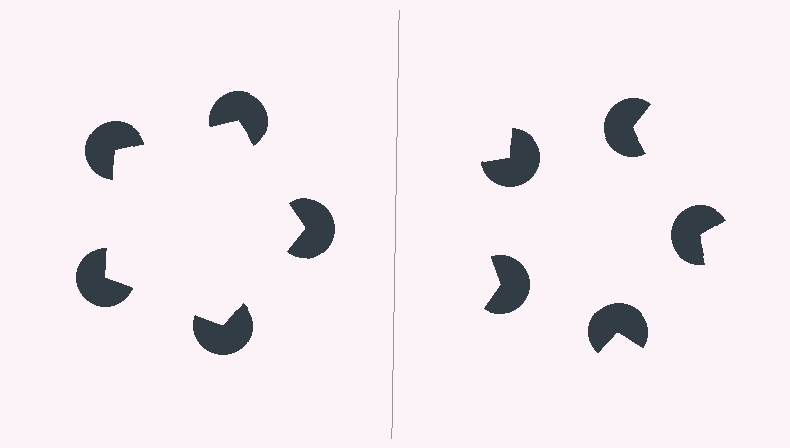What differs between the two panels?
The pac-man discs are positioned identically on both sides; only the wedge orientations differ. On the left they align to a pentagon; on the right they are misaligned.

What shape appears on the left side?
An illusory pentagon.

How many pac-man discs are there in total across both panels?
10 — 5 on each side.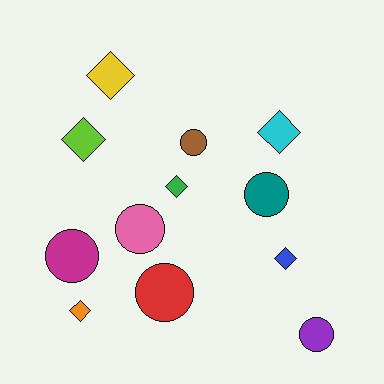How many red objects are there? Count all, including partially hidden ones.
There is 1 red object.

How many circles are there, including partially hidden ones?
There are 6 circles.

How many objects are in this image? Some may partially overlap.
There are 12 objects.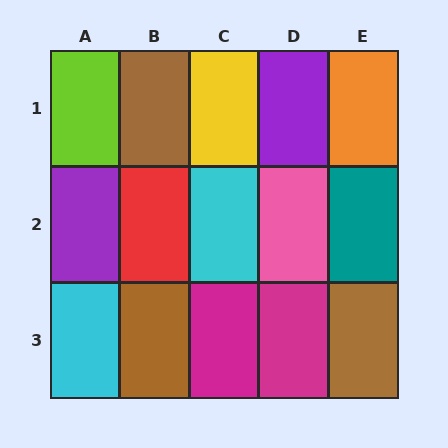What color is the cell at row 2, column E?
Teal.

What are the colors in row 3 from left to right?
Cyan, brown, magenta, magenta, brown.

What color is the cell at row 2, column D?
Pink.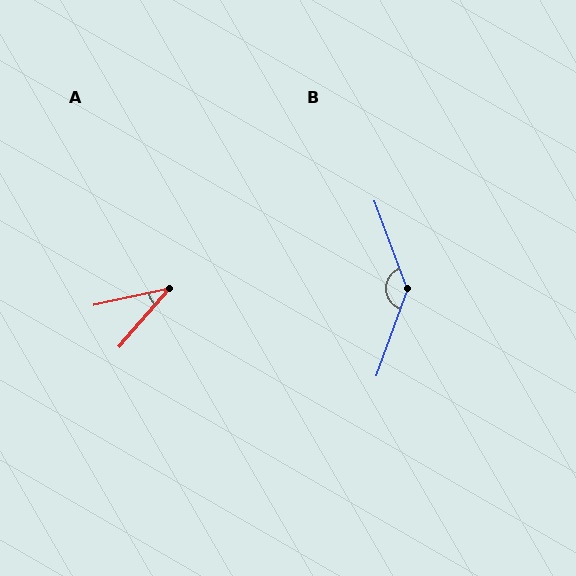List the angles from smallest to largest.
A (37°), B (140°).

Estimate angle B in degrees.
Approximately 140 degrees.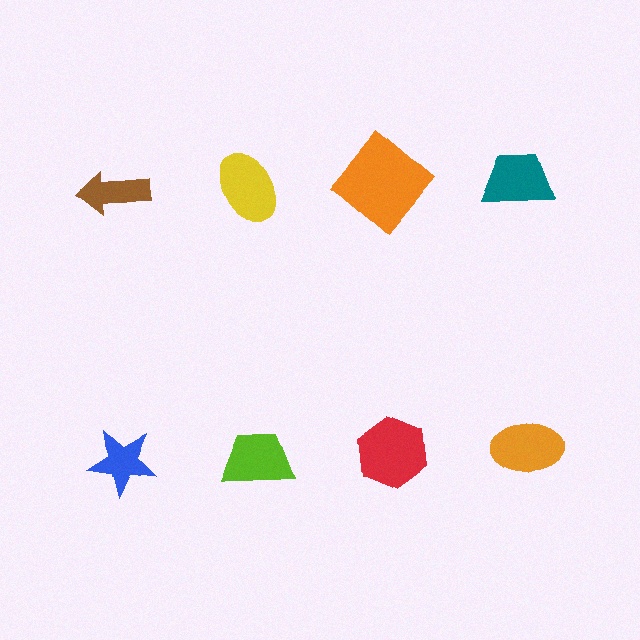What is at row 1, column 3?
An orange diamond.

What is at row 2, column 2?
A lime trapezoid.